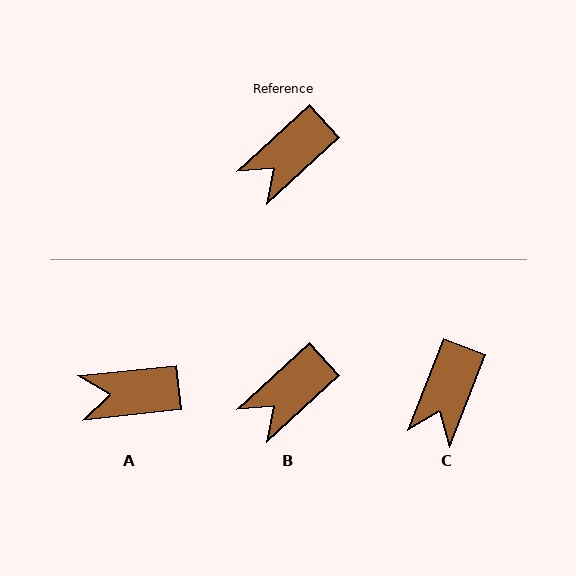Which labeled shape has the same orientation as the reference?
B.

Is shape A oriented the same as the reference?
No, it is off by about 36 degrees.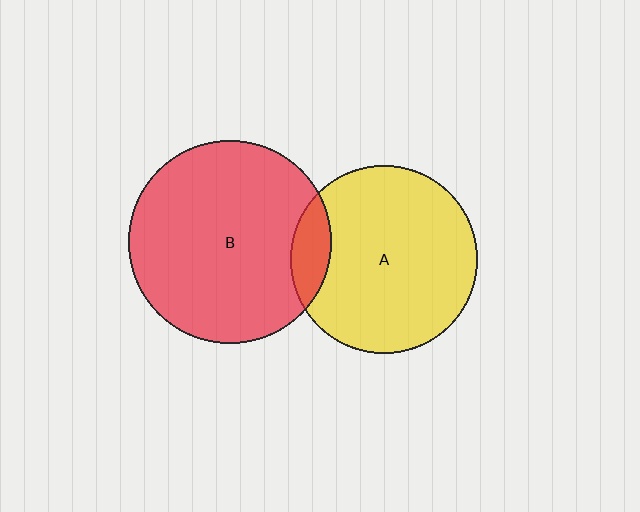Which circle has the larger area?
Circle B (red).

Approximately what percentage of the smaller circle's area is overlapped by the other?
Approximately 10%.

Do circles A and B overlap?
Yes.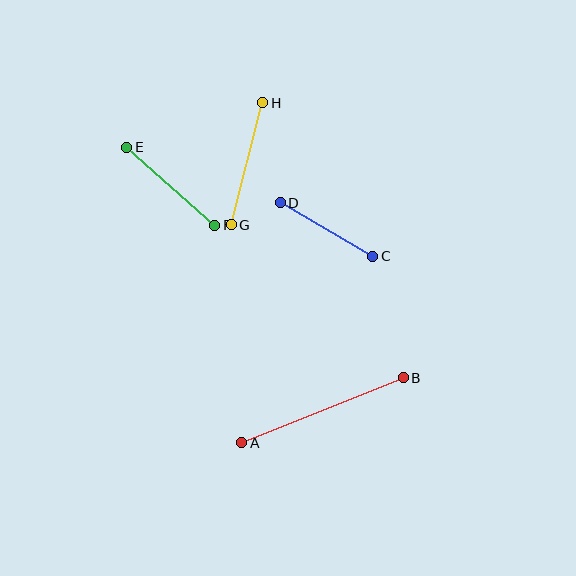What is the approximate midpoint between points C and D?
The midpoint is at approximately (327, 229) pixels.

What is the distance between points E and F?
The distance is approximately 118 pixels.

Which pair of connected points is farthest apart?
Points A and B are farthest apart.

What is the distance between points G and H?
The distance is approximately 126 pixels.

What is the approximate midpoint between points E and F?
The midpoint is at approximately (171, 186) pixels.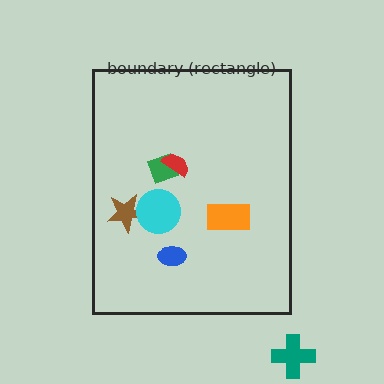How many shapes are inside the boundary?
6 inside, 1 outside.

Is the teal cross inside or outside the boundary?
Outside.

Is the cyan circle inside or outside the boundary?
Inside.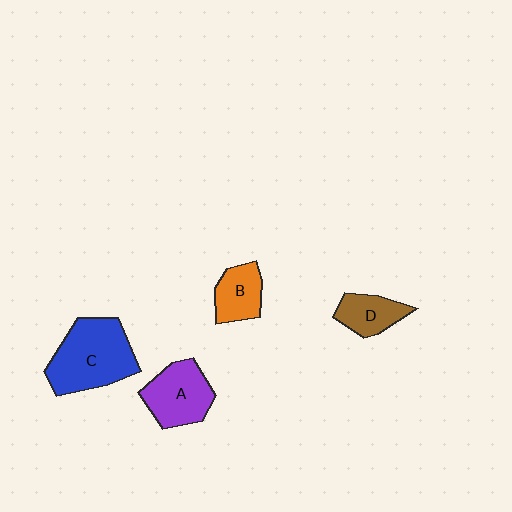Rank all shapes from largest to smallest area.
From largest to smallest: C (blue), A (purple), B (orange), D (brown).